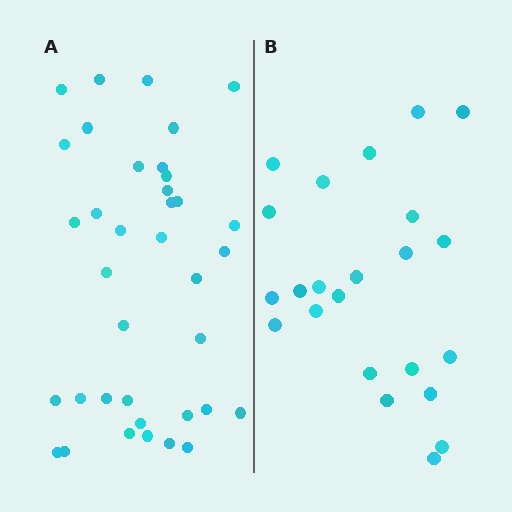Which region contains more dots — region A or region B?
Region A (the left region) has more dots.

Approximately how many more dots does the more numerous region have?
Region A has approximately 15 more dots than region B.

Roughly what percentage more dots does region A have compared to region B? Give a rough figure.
About 60% more.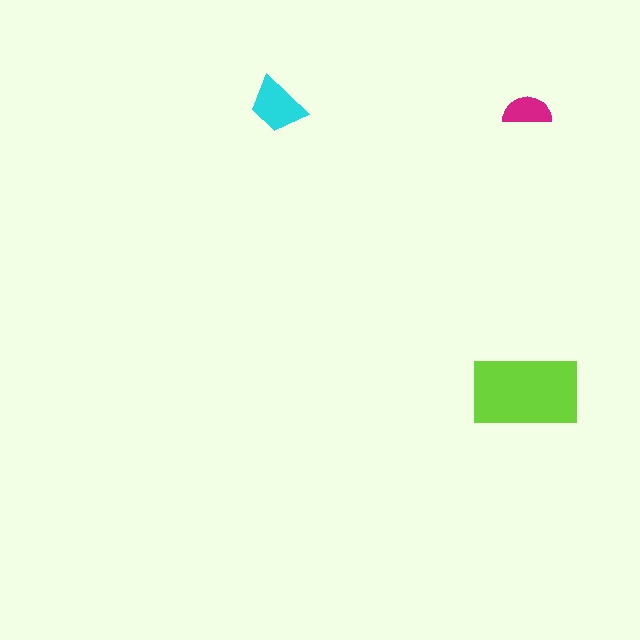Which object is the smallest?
The magenta semicircle.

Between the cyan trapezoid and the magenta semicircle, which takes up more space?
The cyan trapezoid.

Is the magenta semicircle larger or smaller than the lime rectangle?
Smaller.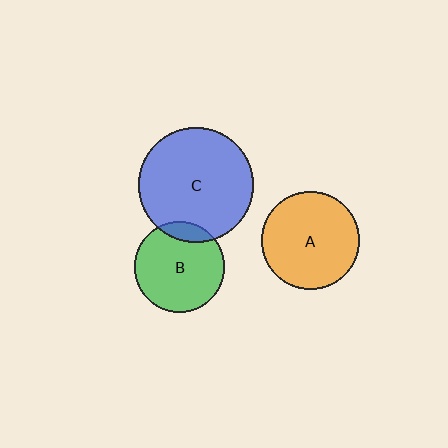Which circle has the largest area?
Circle C (blue).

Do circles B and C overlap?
Yes.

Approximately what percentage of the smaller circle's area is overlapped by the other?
Approximately 10%.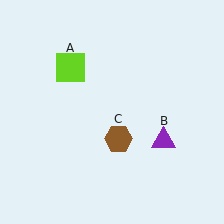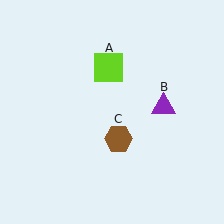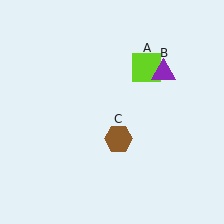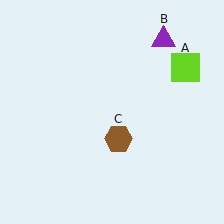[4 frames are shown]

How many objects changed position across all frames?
2 objects changed position: lime square (object A), purple triangle (object B).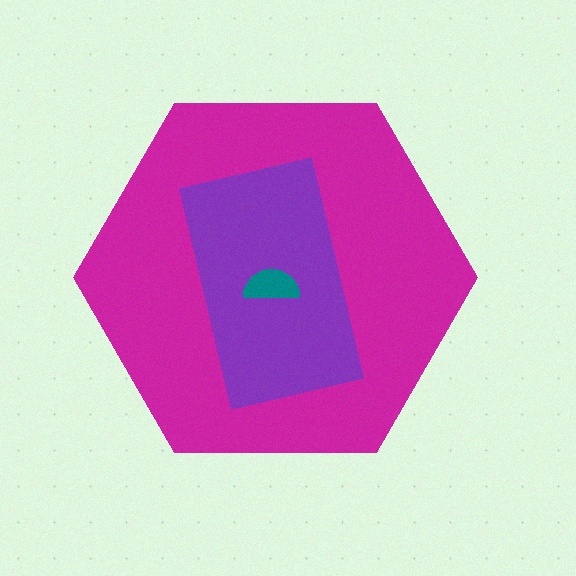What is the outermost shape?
The magenta hexagon.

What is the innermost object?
The teal semicircle.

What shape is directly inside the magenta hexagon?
The purple rectangle.